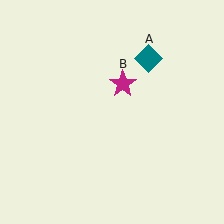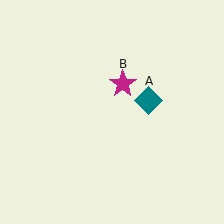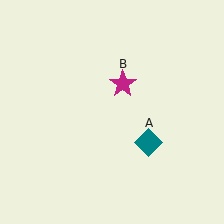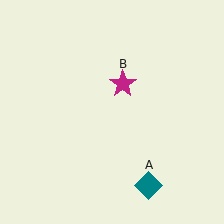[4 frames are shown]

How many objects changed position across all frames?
1 object changed position: teal diamond (object A).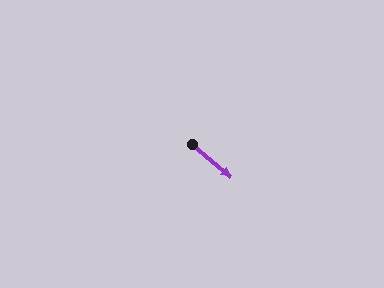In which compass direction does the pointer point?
Southeast.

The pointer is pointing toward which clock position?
Roughly 4 o'clock.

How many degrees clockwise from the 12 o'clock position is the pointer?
Approximately 131 degrees.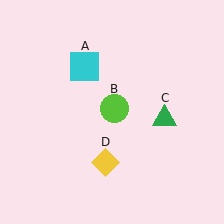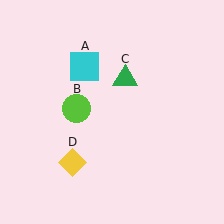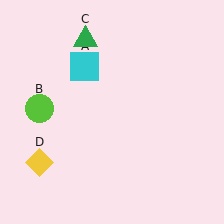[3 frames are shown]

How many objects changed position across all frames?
3 objects changed position: lime circle (object B), green triangle (object C), yellow diamond (object D).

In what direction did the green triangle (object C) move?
The green triangle (object C) moved up and to the left.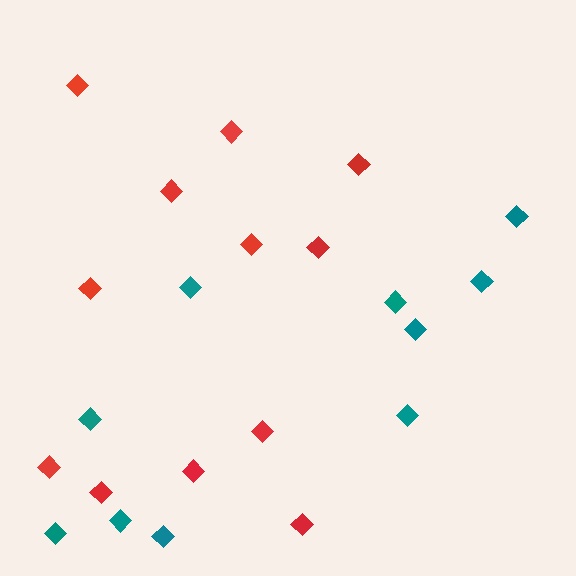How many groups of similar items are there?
There are 2 groups: one group of red diamonds (12) and one group of teal diamonds (10).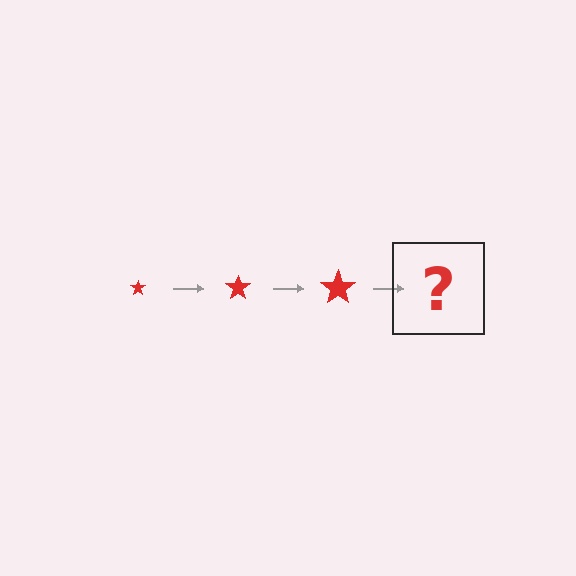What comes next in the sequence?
The next element should be a red star, larger than the previous one.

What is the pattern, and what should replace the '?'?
The pattern is that the star gets progressively larger each step. The '?' should be a red star, larger than the previous one.